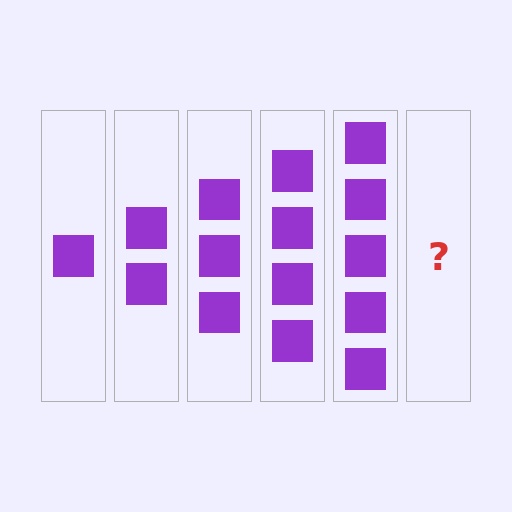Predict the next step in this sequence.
The next step is 6 squares.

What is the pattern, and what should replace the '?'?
The pattern is that each step adds one more square. The '?' should be 6 squares.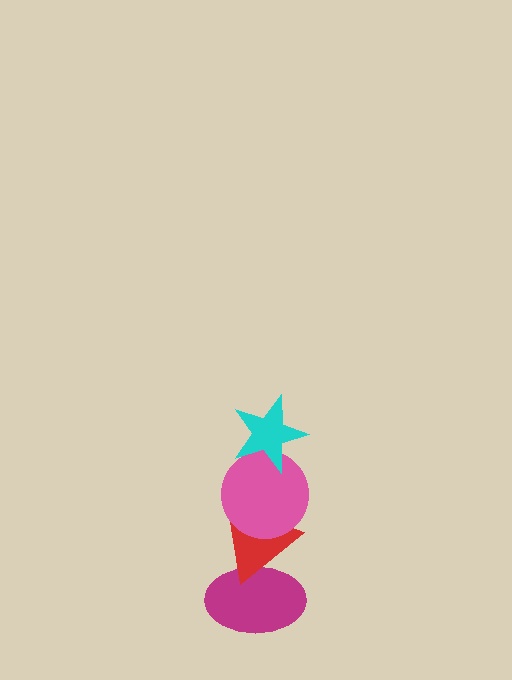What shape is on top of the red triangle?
The pink circle is on top of the red triangle.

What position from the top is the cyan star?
The cyan star is 1st from the top.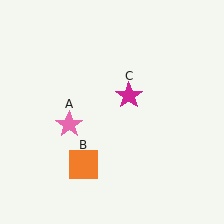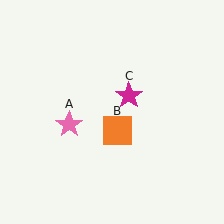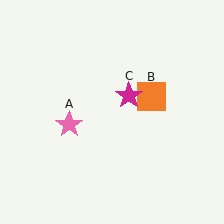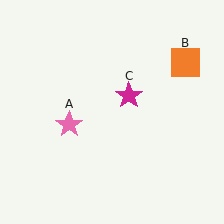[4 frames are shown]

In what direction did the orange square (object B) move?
The orange square (object B) moved up and to the right.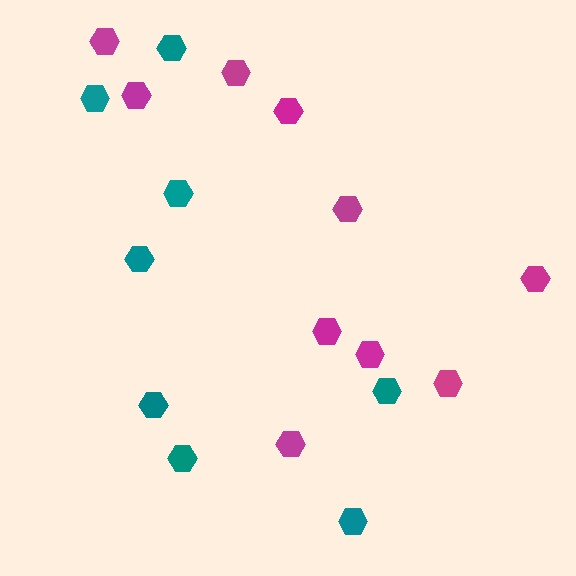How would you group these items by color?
There are 2 groups: one group of teal hexagons (8) and one group of magenta hexagons (10).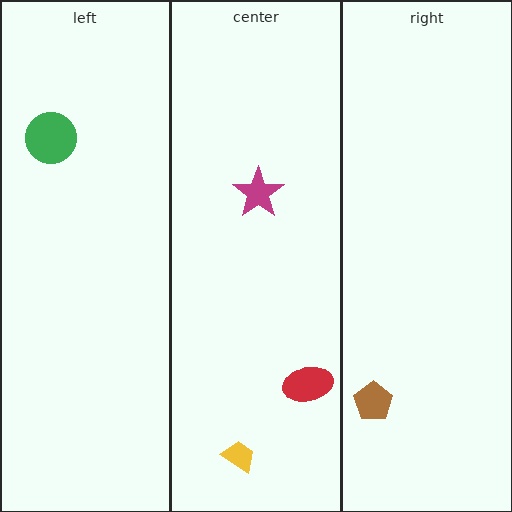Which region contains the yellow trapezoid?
The center region.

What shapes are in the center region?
The red ellipse, the yellow trapezoid, the magenta star.